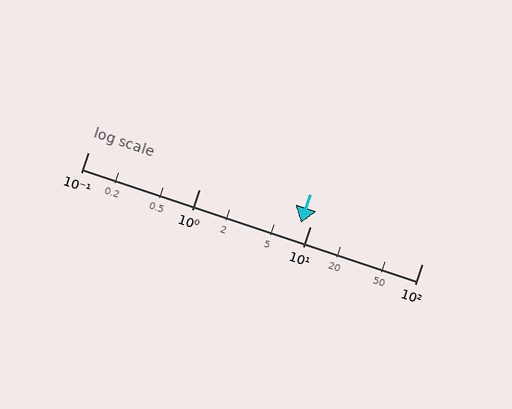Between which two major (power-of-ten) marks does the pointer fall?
The pointer is between 1 and 10.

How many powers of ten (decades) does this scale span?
The scale spans 3 decades, from 0.1 to 100.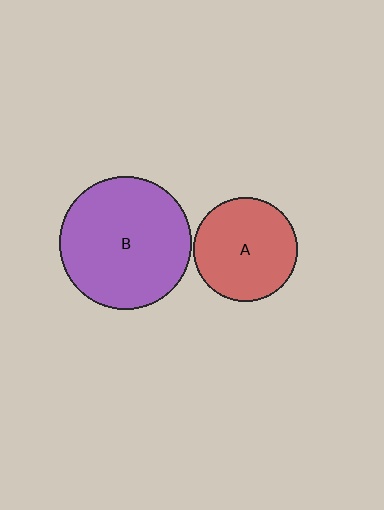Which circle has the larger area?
Circle B (purple).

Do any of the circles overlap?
No, none of the circles overlap.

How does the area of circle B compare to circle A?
Approximately 1.6 times.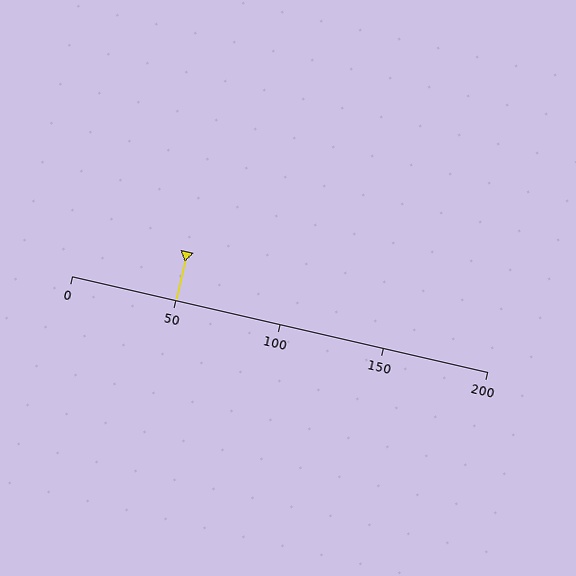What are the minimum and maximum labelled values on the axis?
The axis runs from 0 to 200.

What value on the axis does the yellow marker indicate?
The marker indicates approximately 50.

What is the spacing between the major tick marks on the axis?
The major ticks are spaced 50 apart.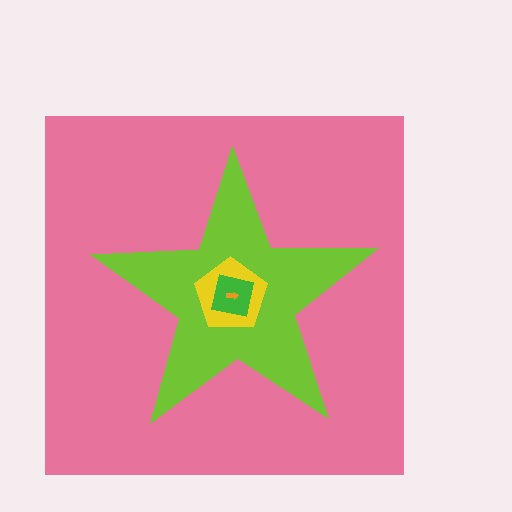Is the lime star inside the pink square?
Yes.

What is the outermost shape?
The pink square.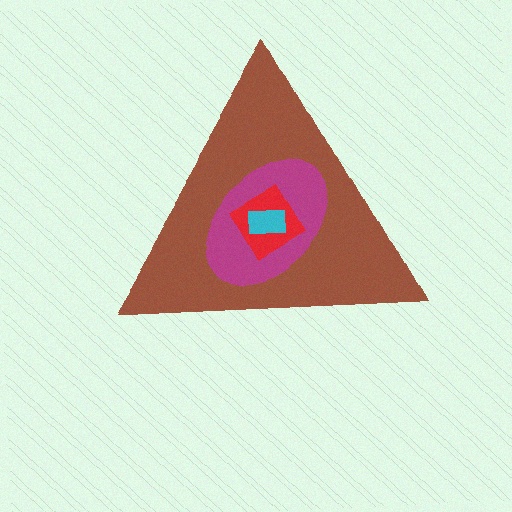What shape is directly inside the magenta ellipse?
The red diamond.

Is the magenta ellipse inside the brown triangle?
Yes.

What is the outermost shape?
The brown triangle.